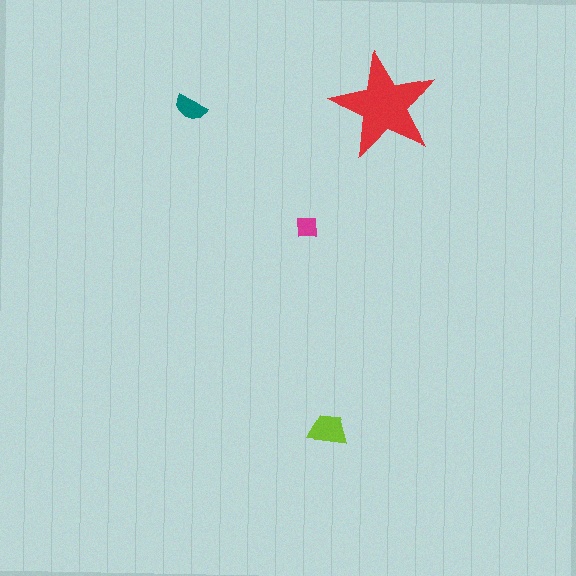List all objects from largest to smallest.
The red star, the lime trapezoid, the teal semicircle, the magenta square.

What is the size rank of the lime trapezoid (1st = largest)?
2nd.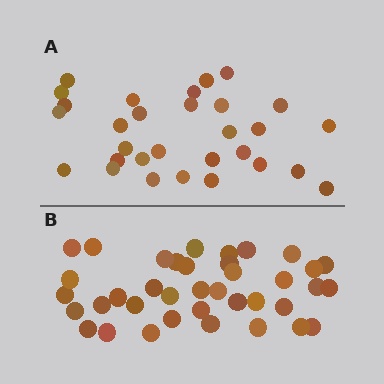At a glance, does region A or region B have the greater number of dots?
Region B (the bottom region) has more dots.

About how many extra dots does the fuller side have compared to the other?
Region B has roughly 8 or so more dots than region A.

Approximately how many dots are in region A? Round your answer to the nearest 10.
About 30 dots.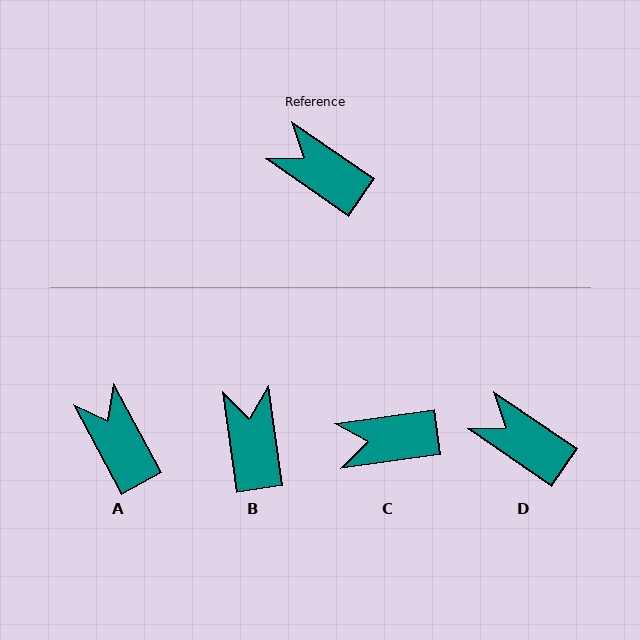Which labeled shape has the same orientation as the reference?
D.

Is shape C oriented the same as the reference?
No, it is off by about 43 degrees.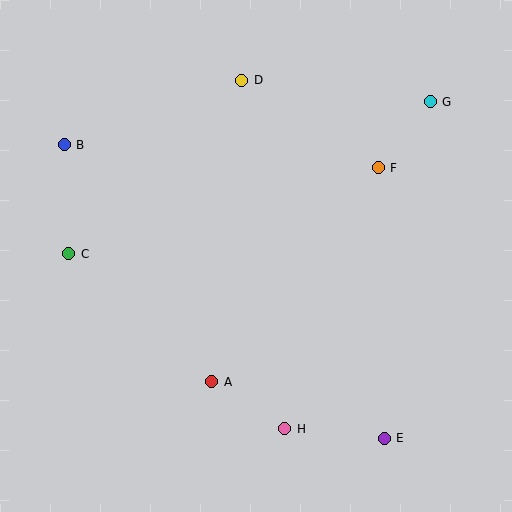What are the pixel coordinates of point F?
Point F is at (378, 168).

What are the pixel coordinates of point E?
Point E is at (384, 438).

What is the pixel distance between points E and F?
The distance between E and F is 271 pixels.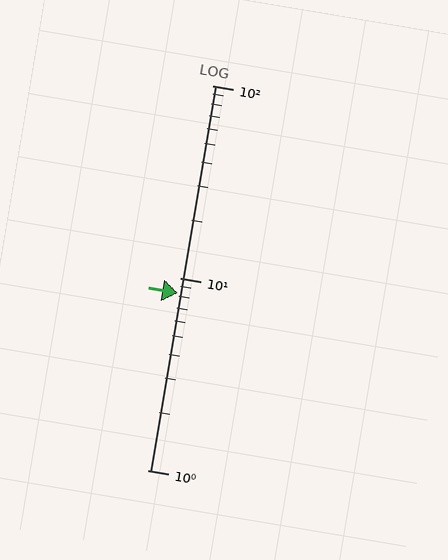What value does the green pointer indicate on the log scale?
The pointer indicates approximately 8.3.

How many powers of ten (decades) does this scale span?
The scale spans 2 decades, from 1 to 100.